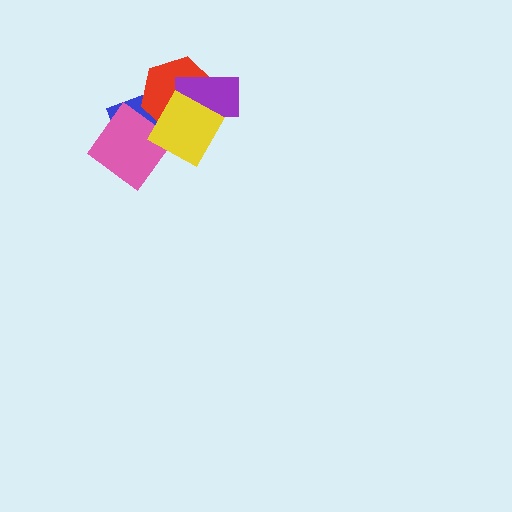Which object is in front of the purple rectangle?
The yellow diamond is in front of the purple rectangle.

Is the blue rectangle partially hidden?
Yes, it is partially covered by another shape.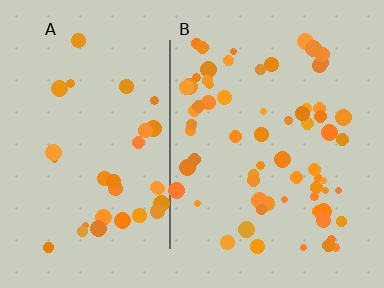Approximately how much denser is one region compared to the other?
Approximately 2.0× — region B over region A.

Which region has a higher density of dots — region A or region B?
B (the right).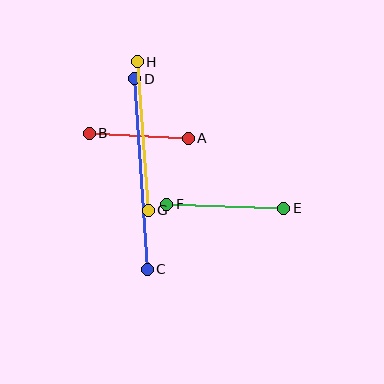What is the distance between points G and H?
The distance is approximately 149 pixels.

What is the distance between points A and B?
The distance is approximately 99 pixels.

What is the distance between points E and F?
The distance is approximately 117 pixels.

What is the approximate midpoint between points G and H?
The midpoint is at approximately (143, 136) pixels.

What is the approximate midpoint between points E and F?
The midpoint is at approximately (225, 206) pixels.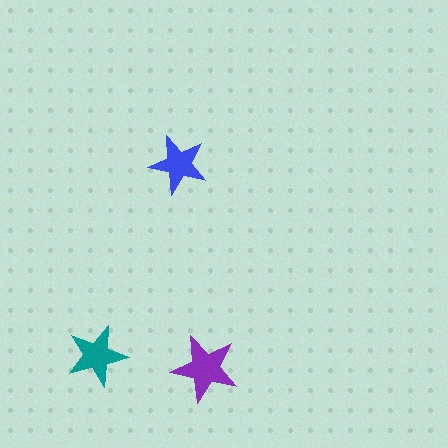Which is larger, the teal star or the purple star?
The purple one.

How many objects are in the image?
There are 3 objects in the image.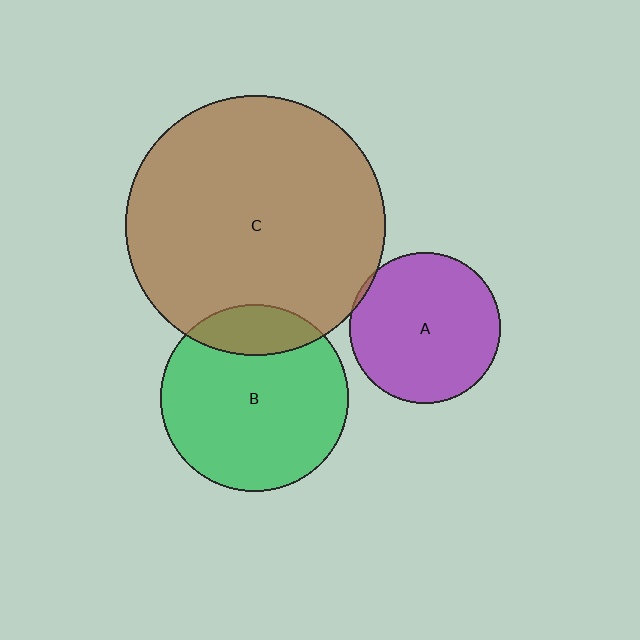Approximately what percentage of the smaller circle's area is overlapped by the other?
Approximately 5%.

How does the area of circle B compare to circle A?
Approximately 1.6 times.